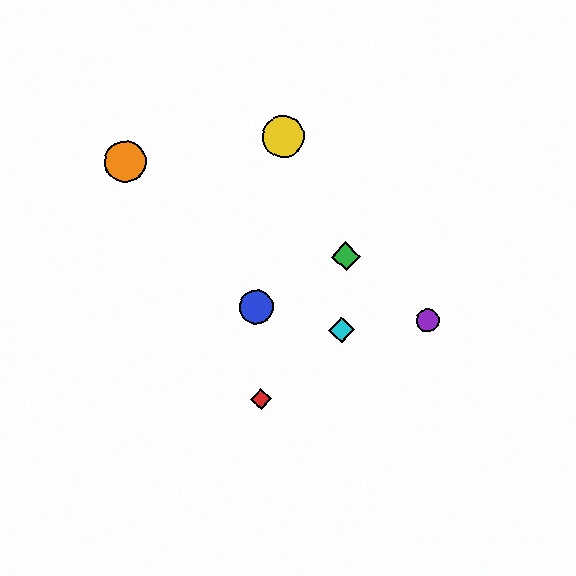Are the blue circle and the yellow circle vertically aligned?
No, the blue circle is at x≈257 and the yellow circle is at x≈283.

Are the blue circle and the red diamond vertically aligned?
Yes, both are at x≈257.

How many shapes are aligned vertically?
2 shapes (the red diamond, the blue circle) are aligned vertically.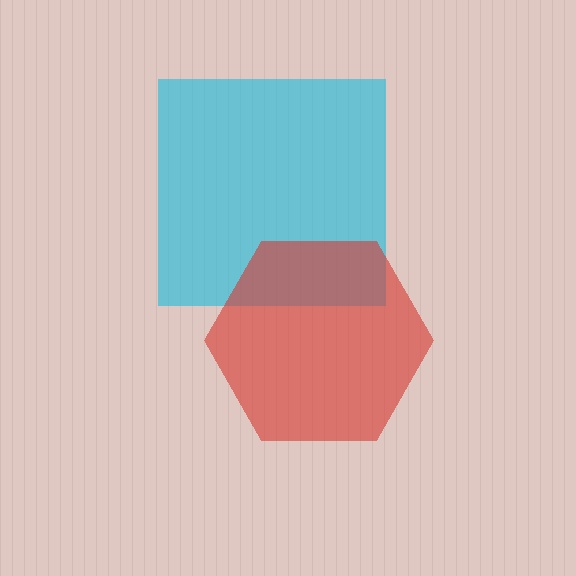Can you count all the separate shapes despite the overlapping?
Yes, there are 2 separate shapes.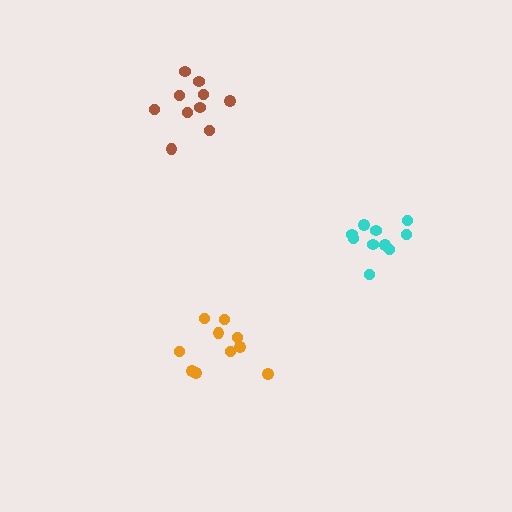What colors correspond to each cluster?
The clusters are colored: orange, brown, cyan.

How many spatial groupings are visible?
There are 3 spatial groupings.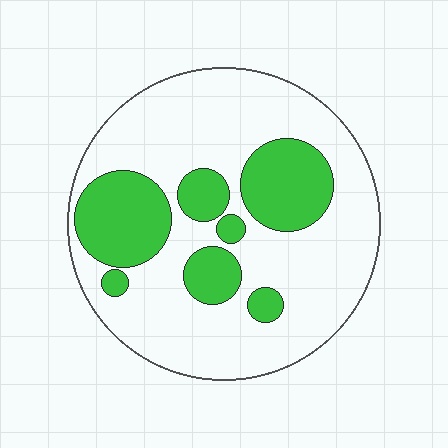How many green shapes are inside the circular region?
7.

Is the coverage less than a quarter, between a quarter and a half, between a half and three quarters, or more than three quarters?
Between a quarter and a half.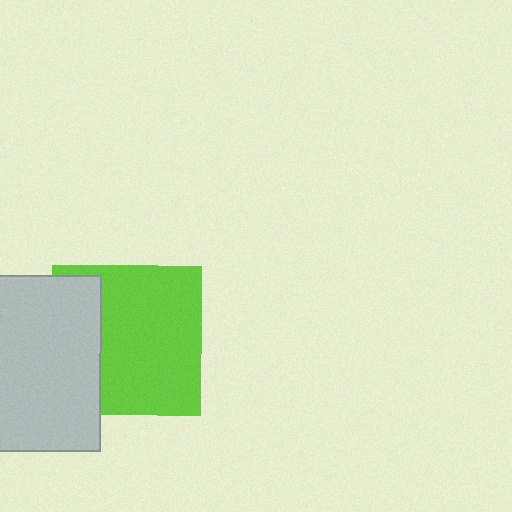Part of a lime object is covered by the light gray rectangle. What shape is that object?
It is a square.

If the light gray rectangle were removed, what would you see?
You would see the complete lime square.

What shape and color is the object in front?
The object in front is a light gray rectangle.